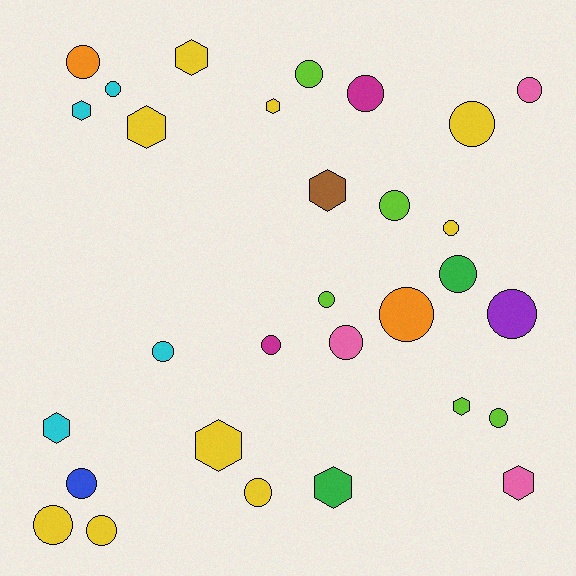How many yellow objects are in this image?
There are 9 yellow objects.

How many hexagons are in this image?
There are 10 hexagons.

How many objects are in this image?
There are 30 objects.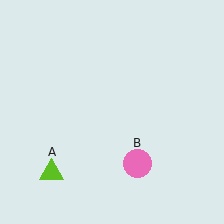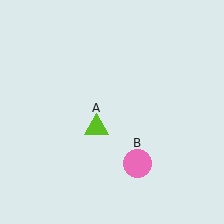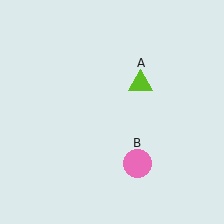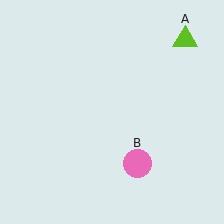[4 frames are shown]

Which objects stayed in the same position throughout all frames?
Pink circle (object B) remained stationary.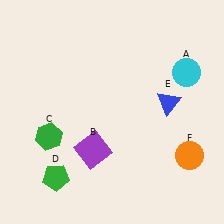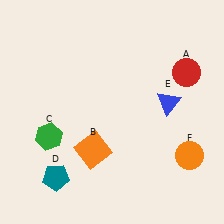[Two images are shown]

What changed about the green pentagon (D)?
In Image 1, D is green. In Image 2, it changed to teal.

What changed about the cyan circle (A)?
In Image 1, A is cyan. In Image 2, it changed to red.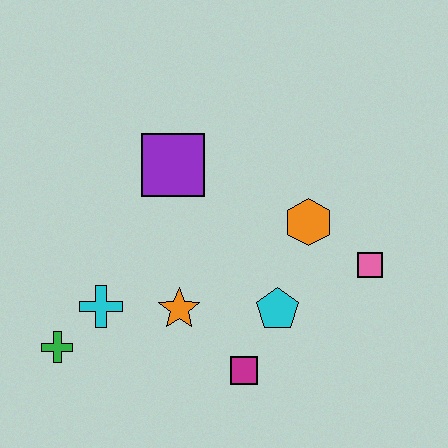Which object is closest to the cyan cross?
The green cross is closest to the cyan cross.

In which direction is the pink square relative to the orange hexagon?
The pink square is to the right of the orange hexagon.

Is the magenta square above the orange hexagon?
No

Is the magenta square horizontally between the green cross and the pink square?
Yes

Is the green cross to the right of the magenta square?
No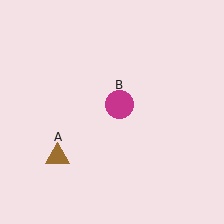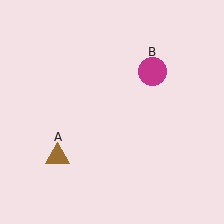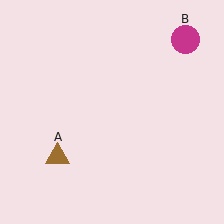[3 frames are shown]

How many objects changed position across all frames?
1 object changed position: magenta circle (object B).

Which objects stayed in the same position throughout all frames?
Brown triangle (object A) remained stationary.